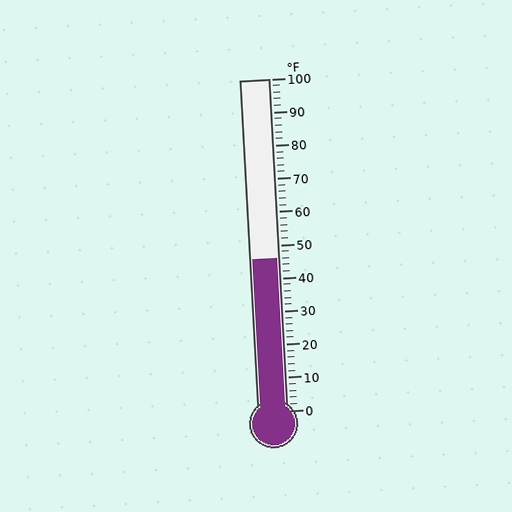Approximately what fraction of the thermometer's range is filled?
The thermometer is filled to approximately 45% of its range.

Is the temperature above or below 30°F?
The temperature is above 30°F.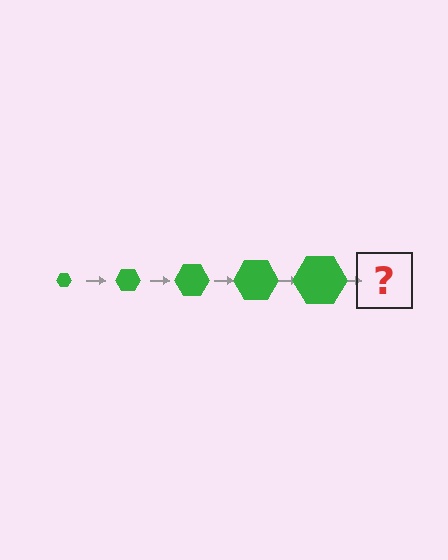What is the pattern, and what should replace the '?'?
The pattern is that the hexagon gets progressively larger each step. The '?' should be a green hexagon, larger than the previous one.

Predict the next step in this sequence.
The next step is a green hexagon, larger than the previous one.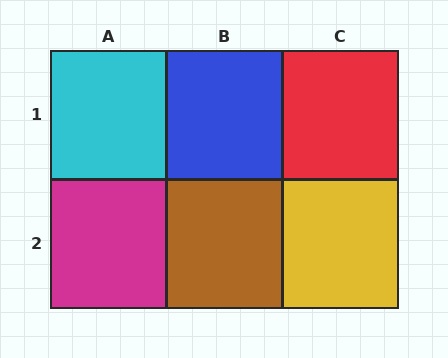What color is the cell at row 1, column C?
Red.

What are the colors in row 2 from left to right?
Magenta, brown, yellow.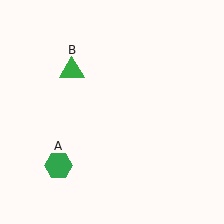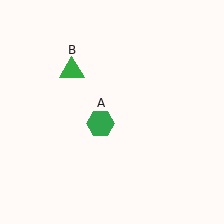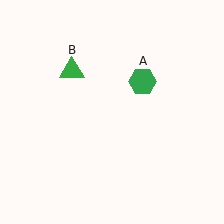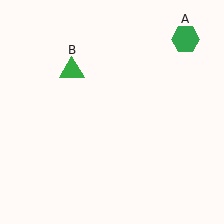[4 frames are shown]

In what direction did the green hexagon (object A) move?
The green hexagon (object A) moved up and to the right.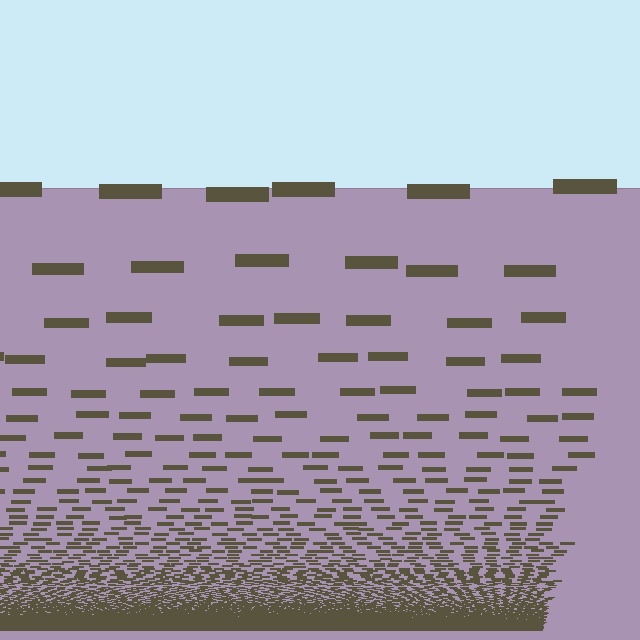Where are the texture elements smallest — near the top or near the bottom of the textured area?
Near the bottom.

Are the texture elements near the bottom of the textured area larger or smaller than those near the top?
Smaller. The gradient is inverted — elements near the bottom are smaller and denser.